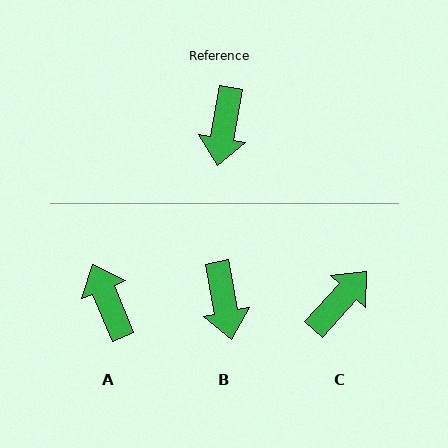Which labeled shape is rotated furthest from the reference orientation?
A, about 147 degrees away.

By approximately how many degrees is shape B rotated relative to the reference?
Approximately 21 degrees counter-clockwise.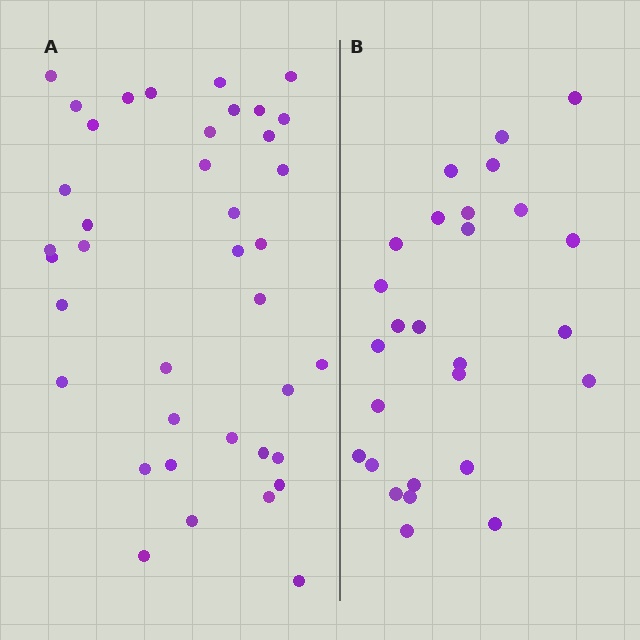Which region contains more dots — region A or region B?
Region A (the left region) has more dots.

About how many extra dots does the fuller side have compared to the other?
Region A has roughly 12 or so more dots than region B.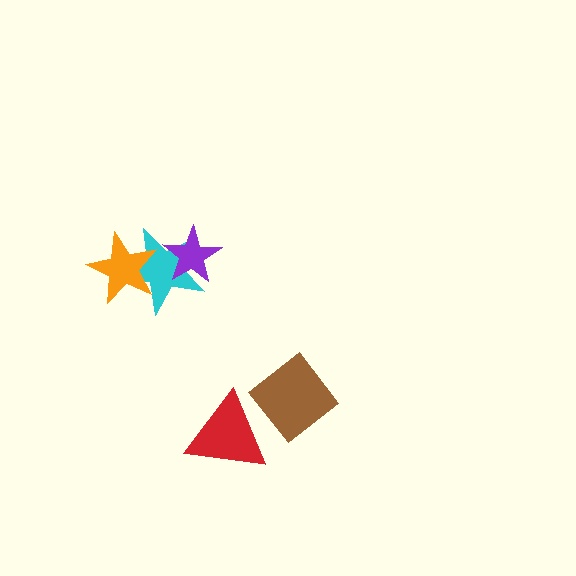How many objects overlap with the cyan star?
2 objects overlap with the cyan star.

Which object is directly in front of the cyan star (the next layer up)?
The purple star is directly in front of the cyan star.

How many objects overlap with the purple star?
1 object overlaps with the purple star.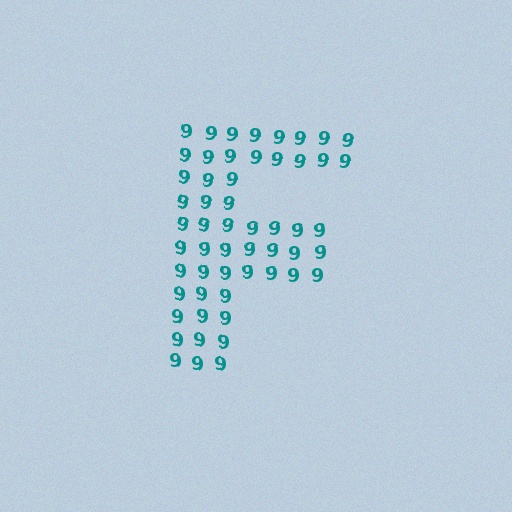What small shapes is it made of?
It is made of small digit 9's.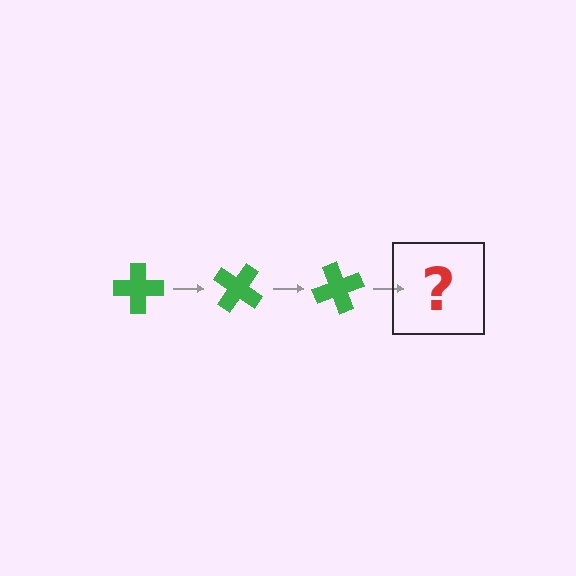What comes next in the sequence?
The next element should be a green cross rotated 105 degrees.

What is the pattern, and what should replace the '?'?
The pattern is that the cross rotates 35 degrees each step. The '?' should be a green cross rotated 105 degrees.